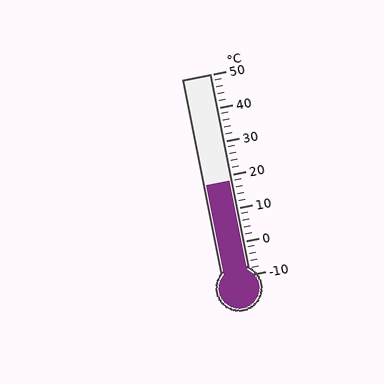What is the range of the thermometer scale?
The thermometer scale ranges from -10°C to 50°C.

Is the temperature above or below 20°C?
The temperature is below 20°C.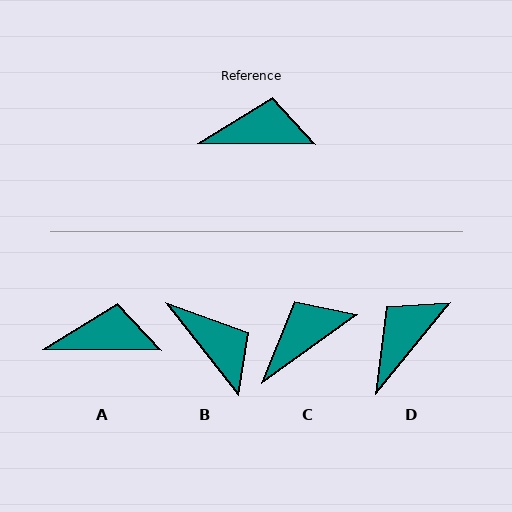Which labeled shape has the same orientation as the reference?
A.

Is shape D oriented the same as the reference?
No, it is off by about 51 degrees.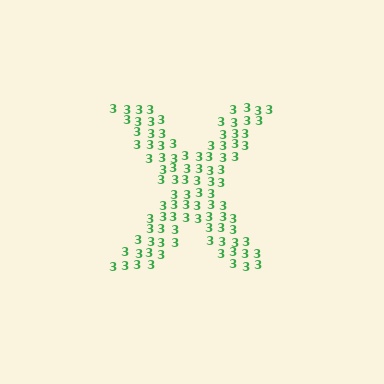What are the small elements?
The small elements are digit 3's.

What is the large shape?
The large shape is the letter X.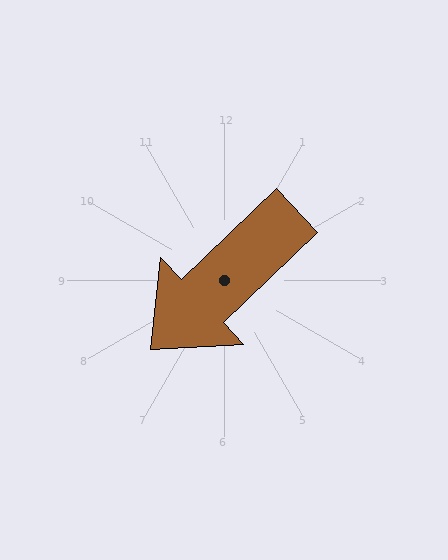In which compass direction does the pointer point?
Southwest.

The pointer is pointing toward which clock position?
Roughly 8 o'clock.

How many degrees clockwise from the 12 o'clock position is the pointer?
Approximately 226 degrees.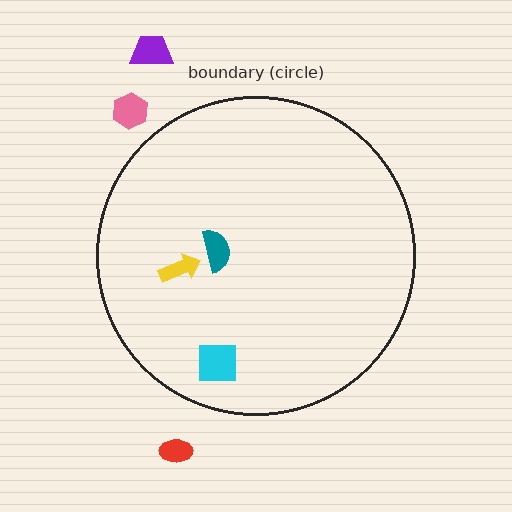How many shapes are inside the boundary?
3 inside, 3 outside.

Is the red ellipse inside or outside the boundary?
Outside.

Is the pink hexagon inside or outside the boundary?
Outside.